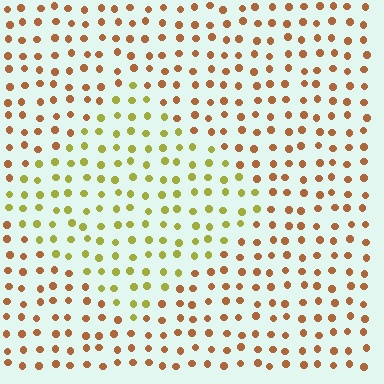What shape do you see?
I see a diamond.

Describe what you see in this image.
The image is filled with small brown elements in a uniform arrangement. A diamond-shaped region is visible where the elements are tinted to a slightly different hue, forming a subtle color boundary.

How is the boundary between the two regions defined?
The boundary is defined purely by a slight shift in hue (about 45 degrees). Spacing, size, and orientation are identical on both sides.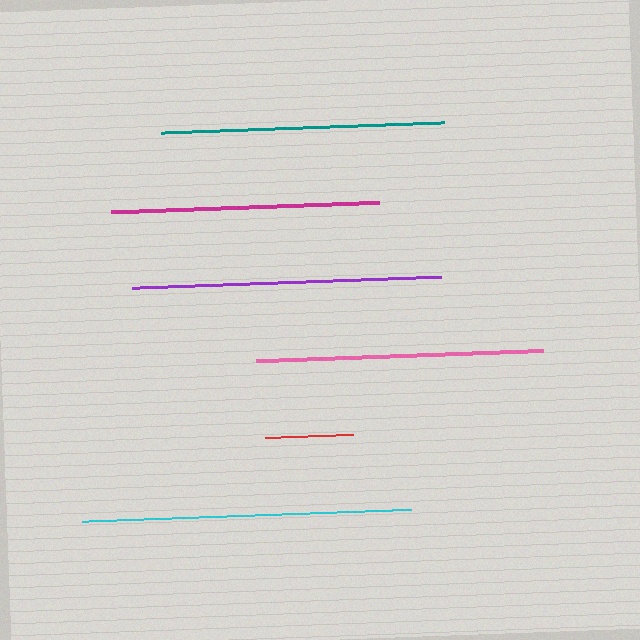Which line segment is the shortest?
The red line is the shortest at approximately 88 pixels.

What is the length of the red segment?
The red segment is approximately 88 pixels long.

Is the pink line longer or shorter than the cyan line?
The cyan line is longer than the pink line.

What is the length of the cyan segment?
The cyan segment is approximately 329 pixels long.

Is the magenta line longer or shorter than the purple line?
The purple line is longer than the magenta line.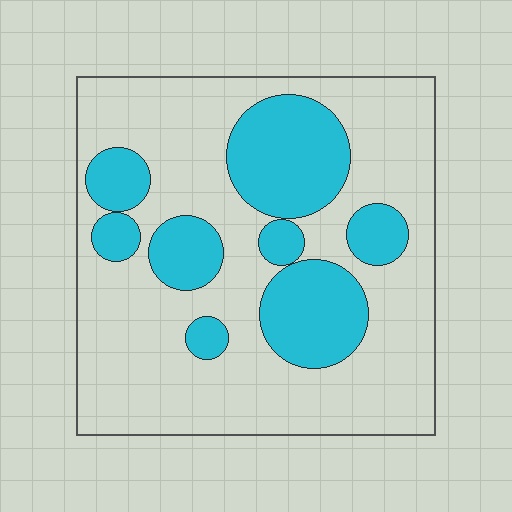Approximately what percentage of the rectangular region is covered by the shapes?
Approximately 30%.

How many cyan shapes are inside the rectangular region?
8.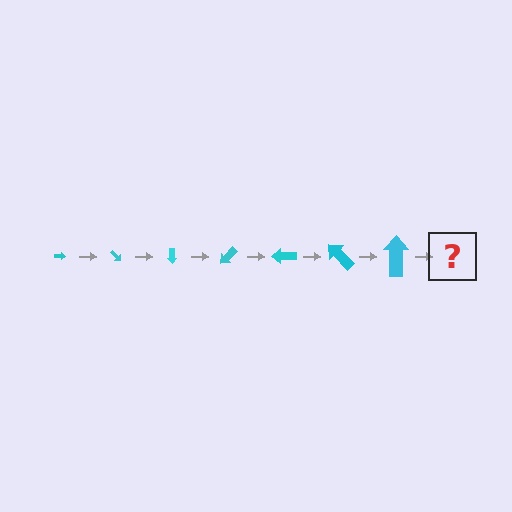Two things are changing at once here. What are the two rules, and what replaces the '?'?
The two rules are that the arrow grows larger each step and it rotates 45 degrees each step. The '?' should be an arrow, larger than the previous one and rotated 315 degrees from the start.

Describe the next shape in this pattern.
It should be an arrow, larger than the previous one and rotated 315 degrees from the start.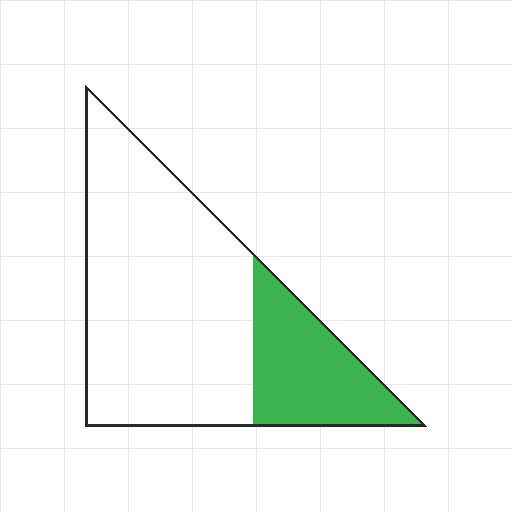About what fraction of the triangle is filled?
About one quarter (1/4).